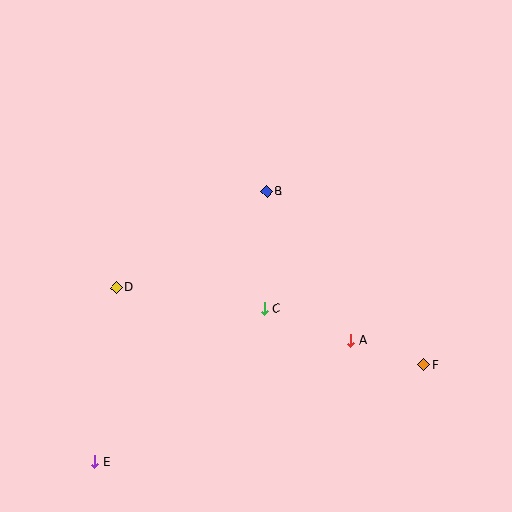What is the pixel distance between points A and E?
The distance between A and E is 284 pixels.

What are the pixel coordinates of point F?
Point F is at (424, 365).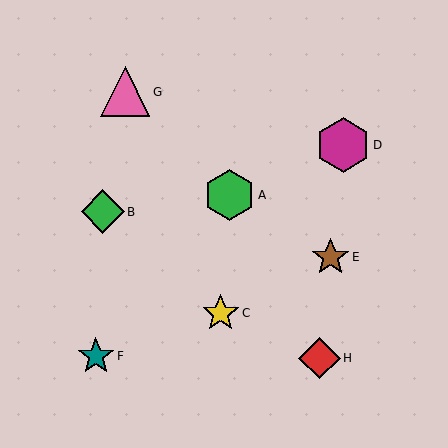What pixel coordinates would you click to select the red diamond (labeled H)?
Click at (319, 358) to select the red diamond H.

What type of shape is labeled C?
Shape C is a yellow star.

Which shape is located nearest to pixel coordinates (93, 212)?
The green diamond (labeled B) at (103, 212) is nearest to that location.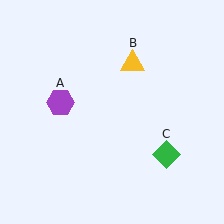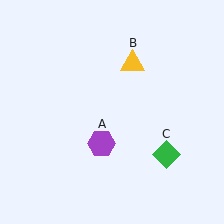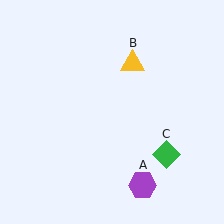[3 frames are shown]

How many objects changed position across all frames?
1 object changed position: purple hexagon (object A).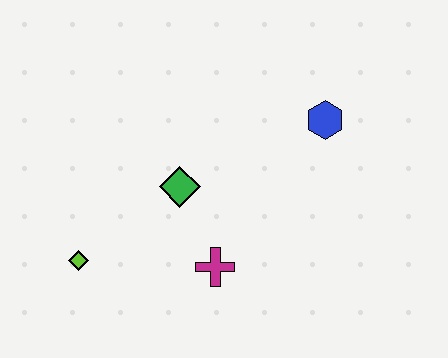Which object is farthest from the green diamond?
The blue hexagon is farthest from the green diamond.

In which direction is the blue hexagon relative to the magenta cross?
The blue hexagon is above the magenta cross.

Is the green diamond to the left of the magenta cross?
Yes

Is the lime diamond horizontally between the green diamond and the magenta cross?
No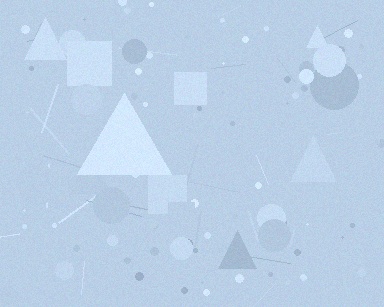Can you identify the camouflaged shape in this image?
The camouflaged shape is a triangle.